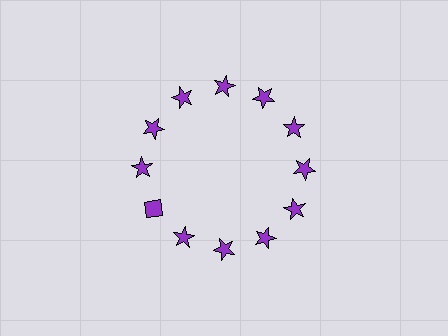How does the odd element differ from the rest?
It has a different shape: diamond instead of star.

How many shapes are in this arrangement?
There are 12 shapes arranged in a ring pattern.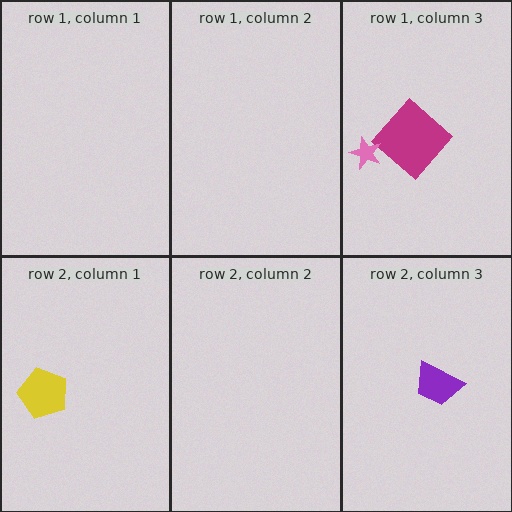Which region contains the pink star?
The row 1, column 3 region.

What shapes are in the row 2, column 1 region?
The yellow pentagon.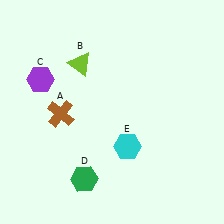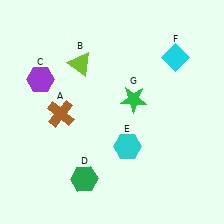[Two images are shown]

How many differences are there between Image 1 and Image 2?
There are 2 differences between the two images.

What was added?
A cyan diamond (F), a green star (G) were added in Image 2.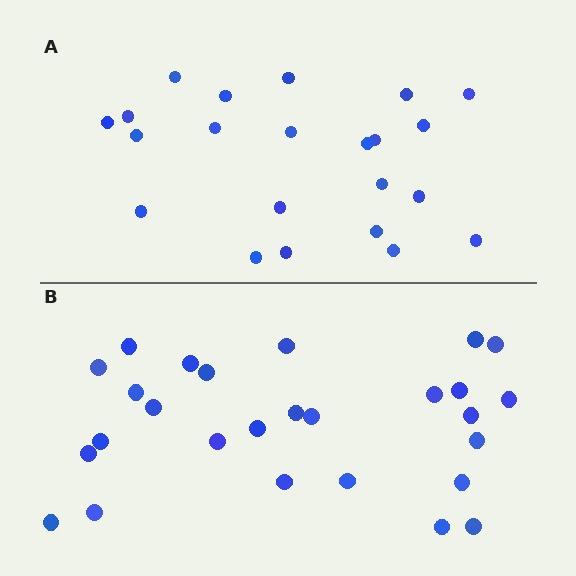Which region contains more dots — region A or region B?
Region B (the bottom region) has more dots.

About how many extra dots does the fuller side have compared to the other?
Region B has about 5 more dots than region A.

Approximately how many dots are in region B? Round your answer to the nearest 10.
About 30 dots. (The exact count is 27, which rounds to 30.)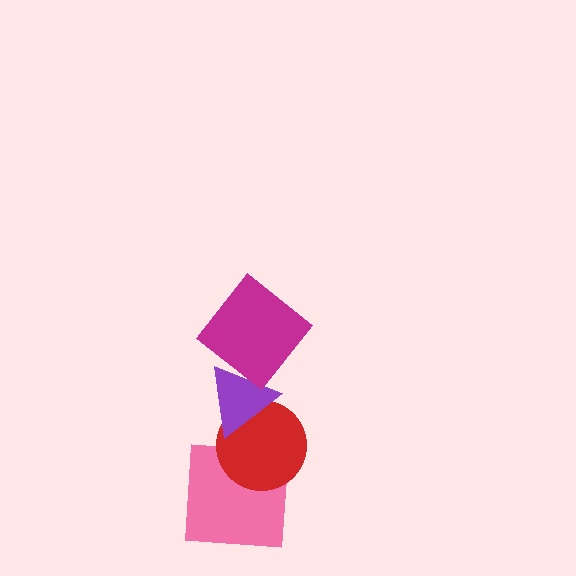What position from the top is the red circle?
The red circle is 3rd from the top.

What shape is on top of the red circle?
The purple triangle is on top of the red circle.